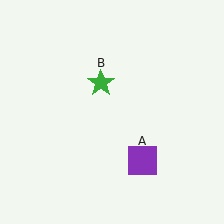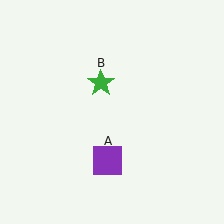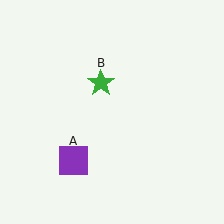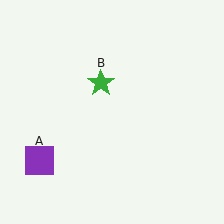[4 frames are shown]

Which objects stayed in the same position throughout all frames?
Green star (object B) remained stationary.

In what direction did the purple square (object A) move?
The purple square (object A) moved left.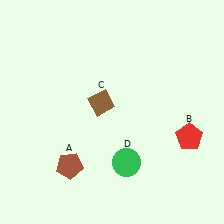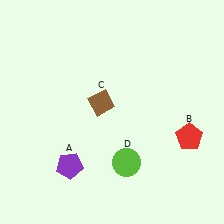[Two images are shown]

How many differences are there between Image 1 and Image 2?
There are 2 differences between the two images.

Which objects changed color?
A changed from brown to purple. D changed from green to lime.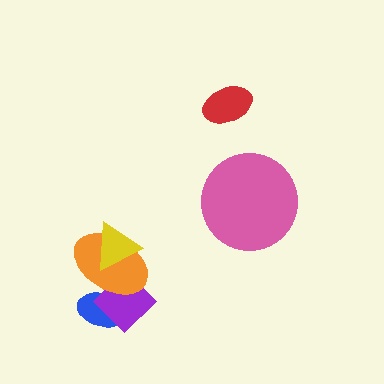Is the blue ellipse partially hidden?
Yes, it is partially covered by another shape.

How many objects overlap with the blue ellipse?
2 objects overlap with the blue ellipse.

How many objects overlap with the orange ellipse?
3 objects overlap with the orange ellipse.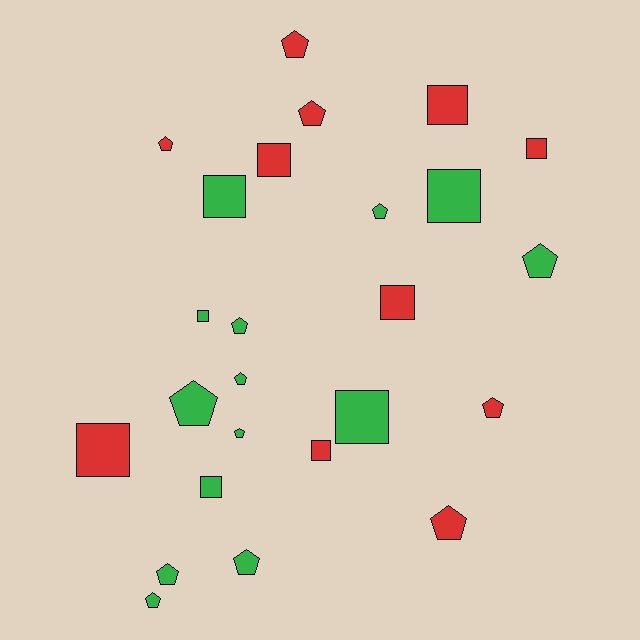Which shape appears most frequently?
Pentagon, with 14 objects.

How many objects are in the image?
There are 25 objects.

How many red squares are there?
There are 6 red squares.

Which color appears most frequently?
Green, with 14 objects.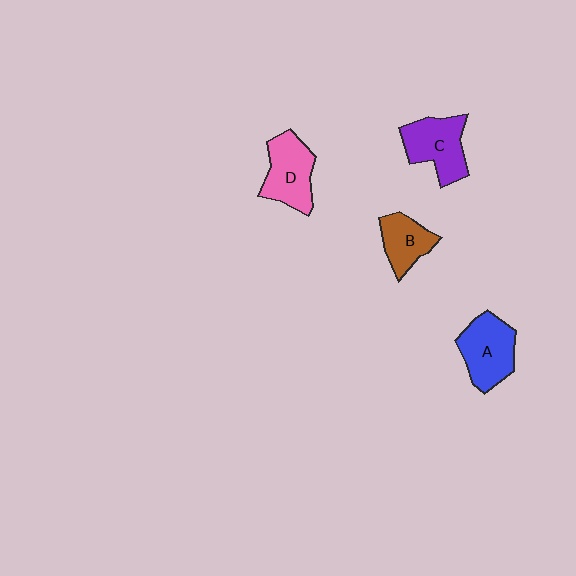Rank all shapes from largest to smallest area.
From largest to smallest: A (blue), C (purple), D (pink), B (brown).